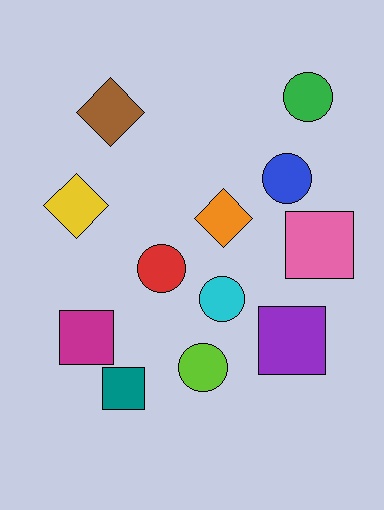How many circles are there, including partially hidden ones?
There are 5 circles.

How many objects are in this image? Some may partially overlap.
There are 12 objects.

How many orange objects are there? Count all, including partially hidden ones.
There is 1 orange object.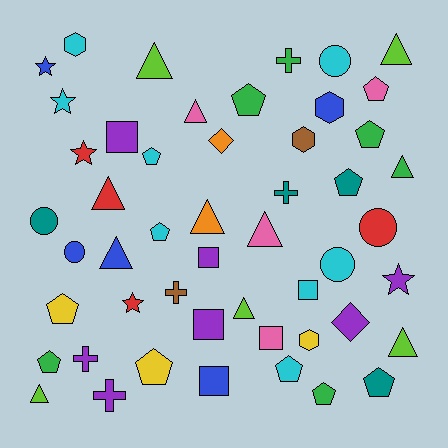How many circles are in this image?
There are 5 circles.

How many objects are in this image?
There are 50 objects.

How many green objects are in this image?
There are 6 green objects.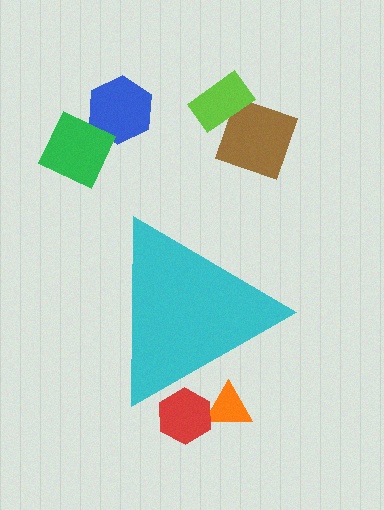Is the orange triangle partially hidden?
Yes, the orange triangle is partially hidden behind the cyan triangle.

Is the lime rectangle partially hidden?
No, the lime rectangle is fully visible.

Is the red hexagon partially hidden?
Yes, the red hexagon is partially hidden behind the cyan triangle.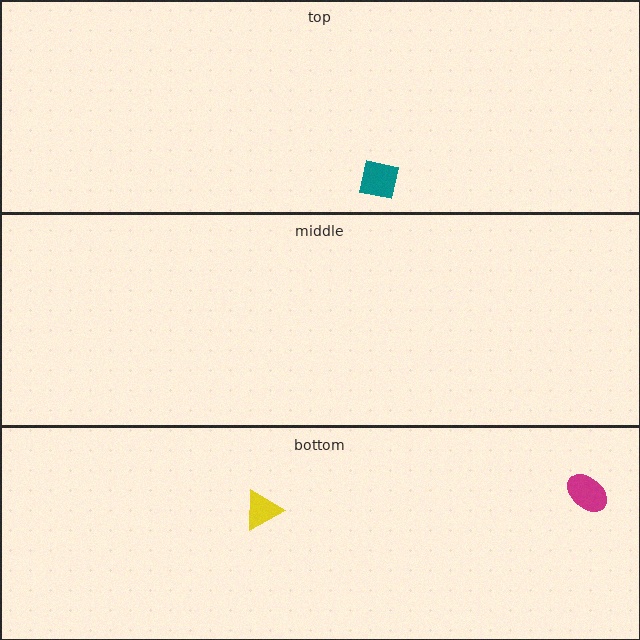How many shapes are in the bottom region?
2.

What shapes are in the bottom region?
The yellow triangle, the magenta ellipse.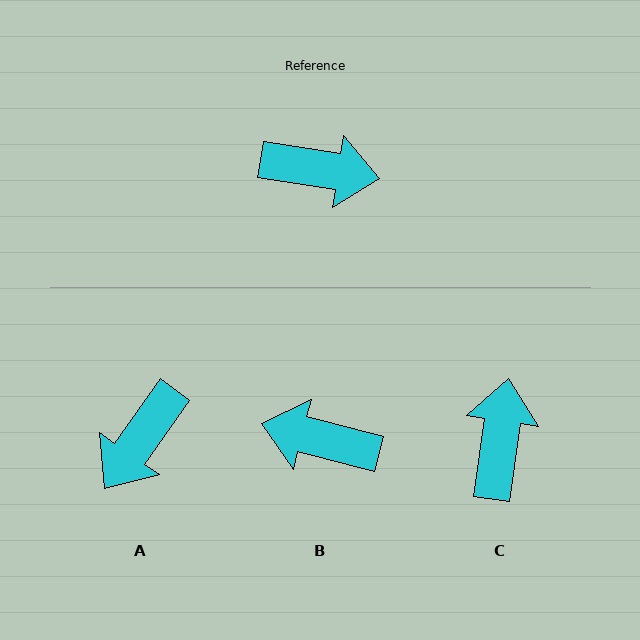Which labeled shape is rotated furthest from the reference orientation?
B, about 175 degrees away.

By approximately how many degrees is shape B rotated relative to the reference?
Approximately 175 degrees counter-clockwise.